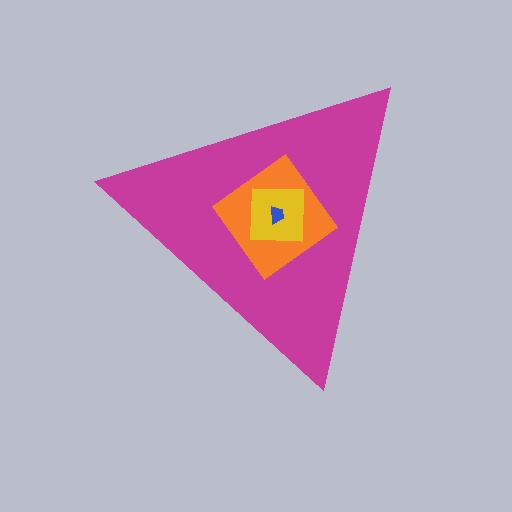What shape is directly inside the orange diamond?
The yellow square.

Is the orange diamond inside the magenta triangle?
Yes.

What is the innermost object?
The blue trapezoid.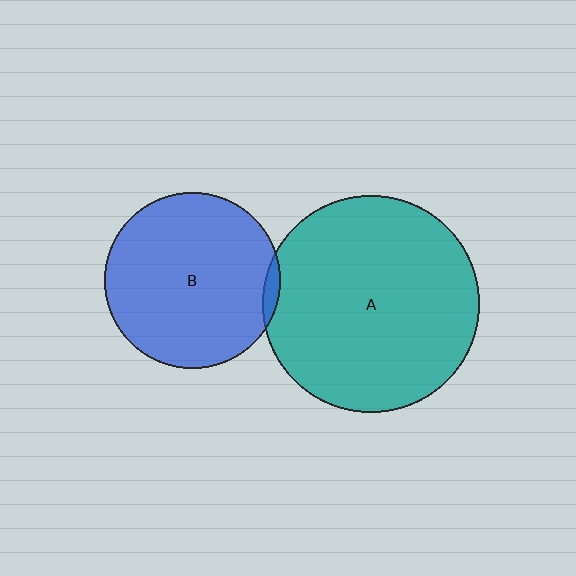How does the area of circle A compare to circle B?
Approximately 1.5 times.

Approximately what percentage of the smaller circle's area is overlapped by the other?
Approximately 5%.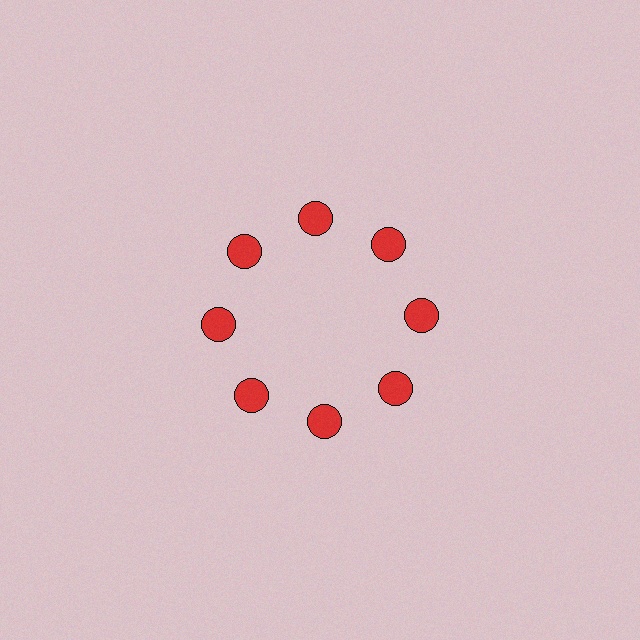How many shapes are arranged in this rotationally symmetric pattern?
There are 8 shapes, arranged in 8 groups of 1.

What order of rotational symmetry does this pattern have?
This pattern has 8-fold rotational symmetry.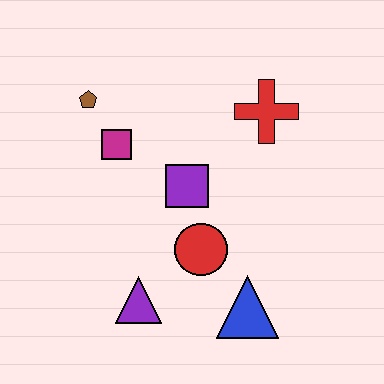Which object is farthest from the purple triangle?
The red cross is farthest from the purple triangle.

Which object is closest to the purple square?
The red circle is closest to the purple square.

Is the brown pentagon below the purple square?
No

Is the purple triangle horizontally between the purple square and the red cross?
No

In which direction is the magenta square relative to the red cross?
The magenta square is to the left of the red cross.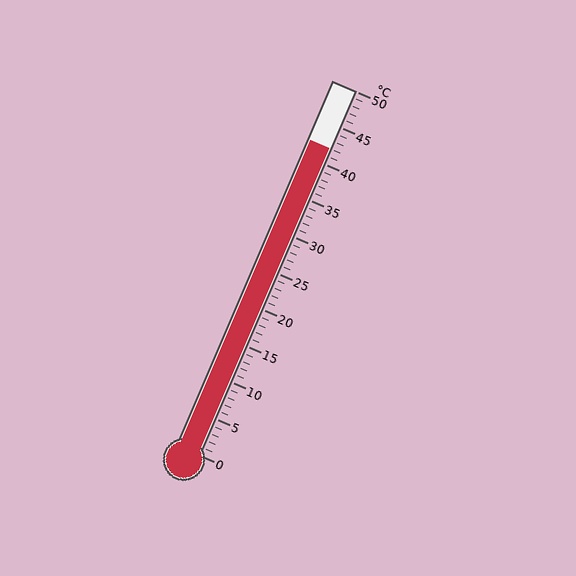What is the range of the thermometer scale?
The thermometer scale ranges from 0°C to 50°C.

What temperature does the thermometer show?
The thermometer shows approximately 42°C.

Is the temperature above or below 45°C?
The temperature is below 45°C.